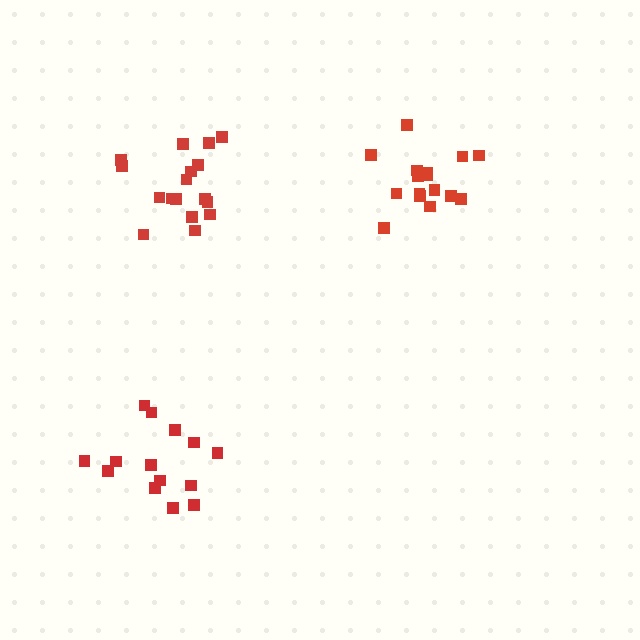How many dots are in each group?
Group 1: 17 dots, Group 2: 16 dots, Group 3: 14 dots (47 total).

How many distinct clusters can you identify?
There are 3 distinct clusters.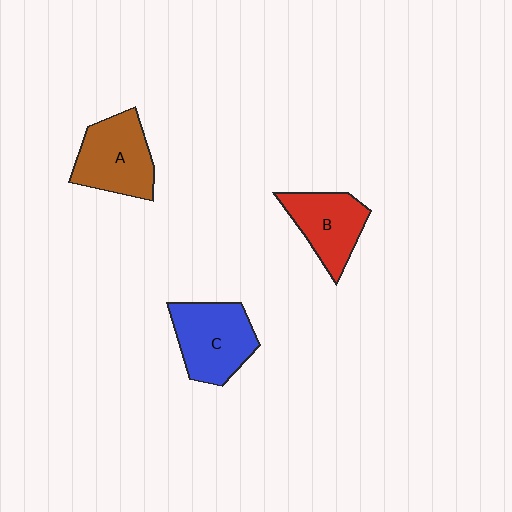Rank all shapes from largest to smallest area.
From largest to smallest: C (blue), A (brown), B (red).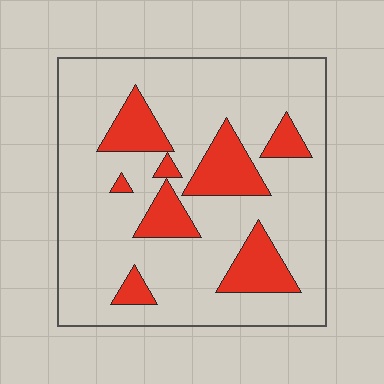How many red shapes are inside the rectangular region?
8.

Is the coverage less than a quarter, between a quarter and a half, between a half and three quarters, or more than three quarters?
Less than a quarter.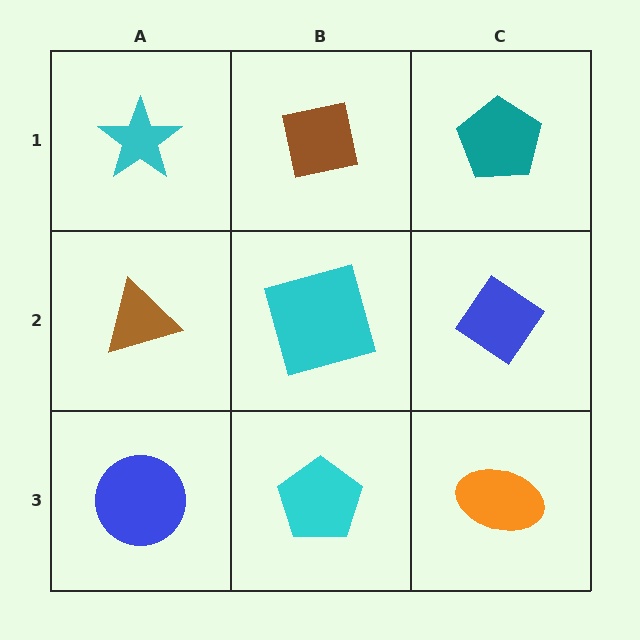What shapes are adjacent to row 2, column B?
A brown square (row 1, column B), a cyan pentagon (row 3, column B), a brown triangle (row 2, column A), a blue diamond (row 2, column C).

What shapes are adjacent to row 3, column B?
A cyan square (row 2, column B), a blue circle (row 3, column A), an orange ellipse (row 3, column C).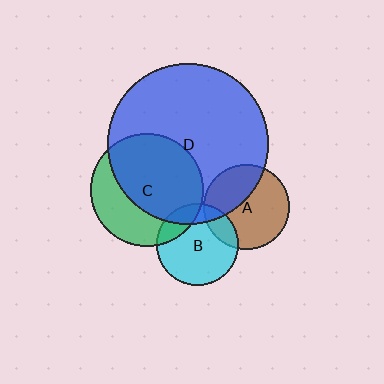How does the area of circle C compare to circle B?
Approximately 1.9 times.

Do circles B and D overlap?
Yes.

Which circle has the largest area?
Circle D (blue).